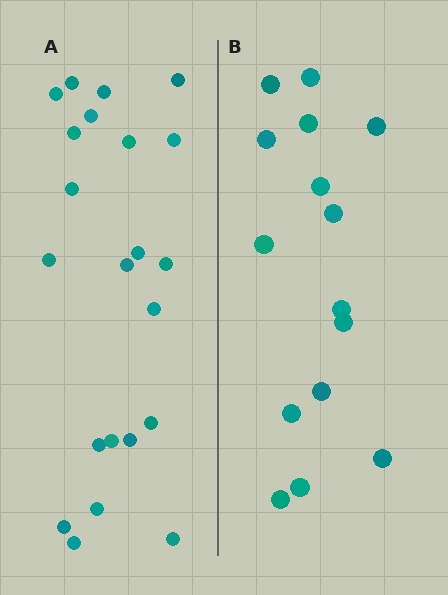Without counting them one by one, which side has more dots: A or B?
Region A (the left region) has more dots.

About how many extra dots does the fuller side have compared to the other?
Region A has roughly 8 or so more dots than region B.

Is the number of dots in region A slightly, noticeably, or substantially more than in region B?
Region A has substantially more. The ratio is roughly 1.5 to 1.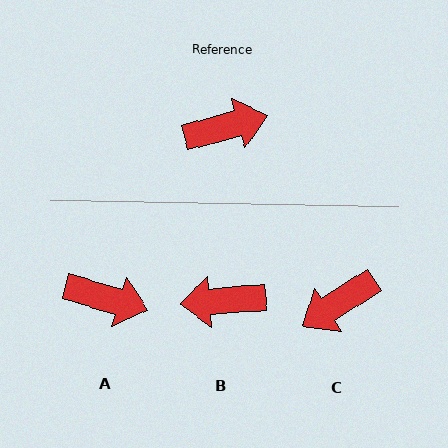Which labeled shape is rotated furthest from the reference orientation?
B, about 170 degrees away.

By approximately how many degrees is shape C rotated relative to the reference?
Approximately 163 degrees clockwise.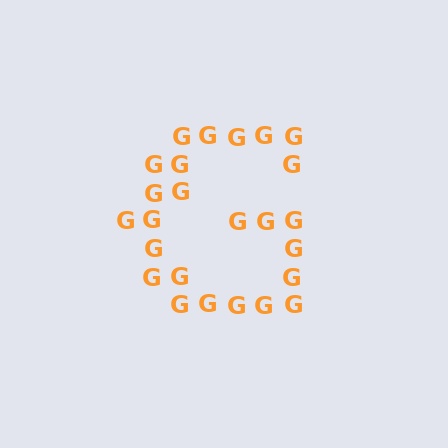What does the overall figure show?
The overall figure shows the letter G.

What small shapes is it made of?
It is made of small letter G's.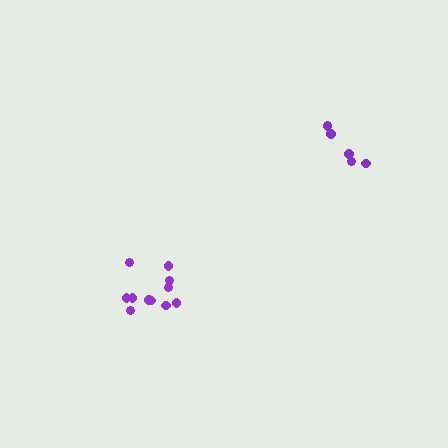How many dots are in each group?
Group 1: 11 dots, Group 2: 6 dots (17 total).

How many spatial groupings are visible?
There are 2 spatial groupings.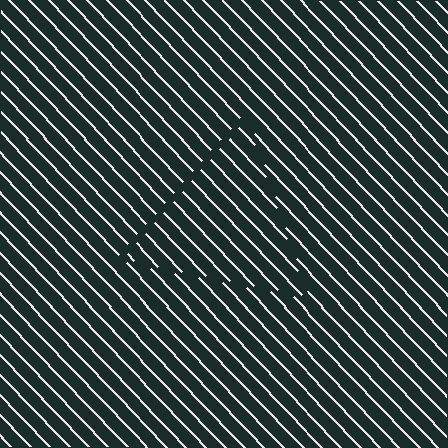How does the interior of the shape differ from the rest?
The interior of the shape contains the same grating, shifted by half a period — the contour is defined by the phase discontinuity where line-ends from the inner and outer gratings abut.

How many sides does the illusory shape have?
3 sides — the line-ends trace a triangle.